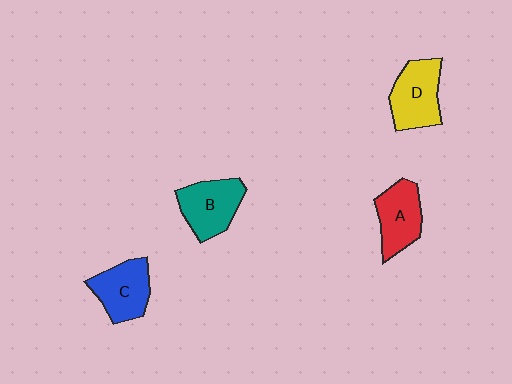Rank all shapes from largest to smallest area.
From largest to smallest: D (yellow), B (teal), C (blue), A (red).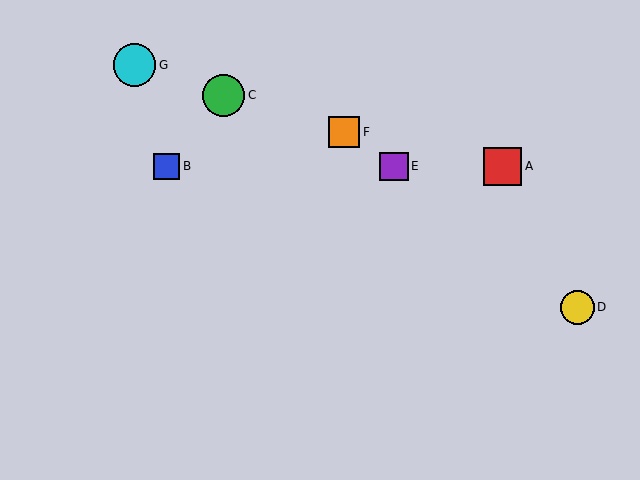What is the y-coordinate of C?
Object C is at y≈95.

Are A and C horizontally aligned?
No, A is at y≈166 and C is at y≈95.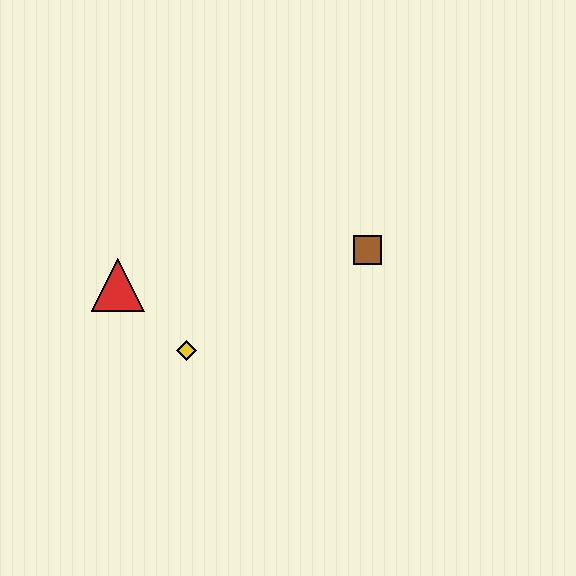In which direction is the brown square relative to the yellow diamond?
The brown square is to the right of the yellow diamond.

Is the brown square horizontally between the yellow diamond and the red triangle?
No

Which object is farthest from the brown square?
The red triangle is farthest from the brown square.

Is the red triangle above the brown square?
No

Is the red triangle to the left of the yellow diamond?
Yes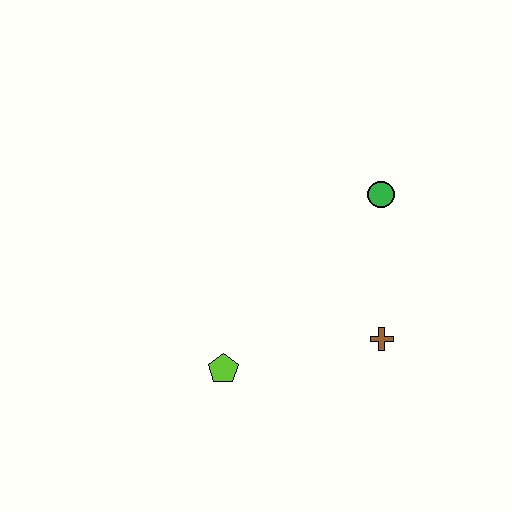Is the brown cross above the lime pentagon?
Yes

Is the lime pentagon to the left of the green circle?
Yes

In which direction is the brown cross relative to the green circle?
The brown cross is below the green circle.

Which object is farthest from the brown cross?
The lime pentagon is farthest from the brown cross.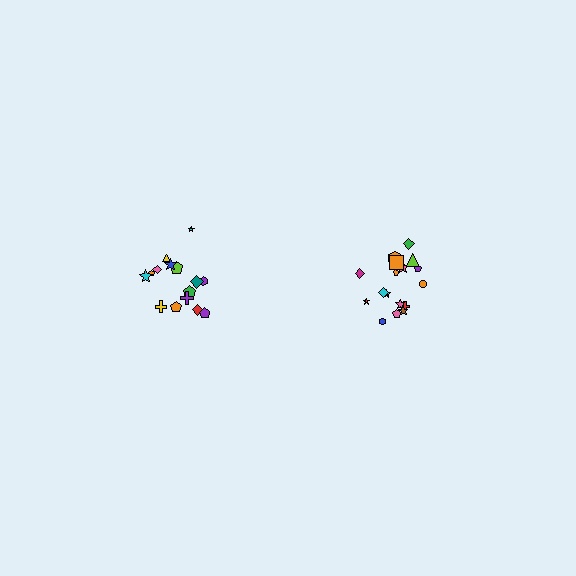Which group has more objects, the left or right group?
The right group.